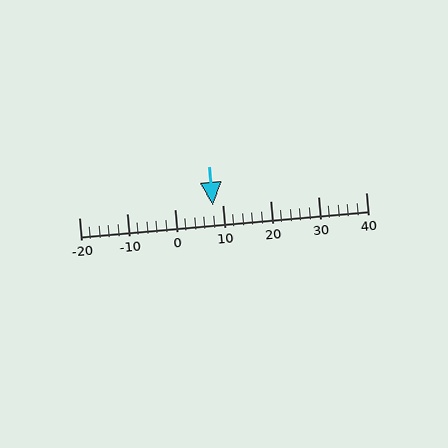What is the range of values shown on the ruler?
The ruler shows values from -20 to 40.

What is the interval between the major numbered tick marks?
The major tick marks are spaced 10 units apart.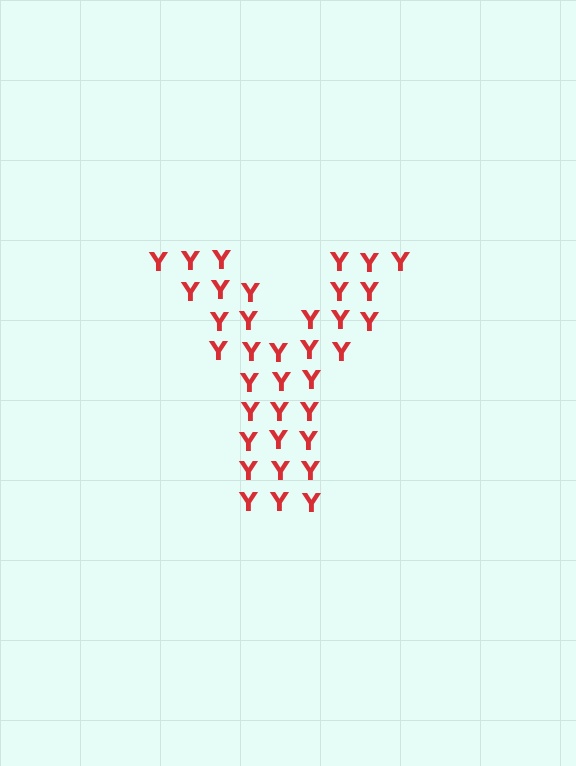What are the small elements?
The small elements are letter Y's.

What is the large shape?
The large shape is the letter Y.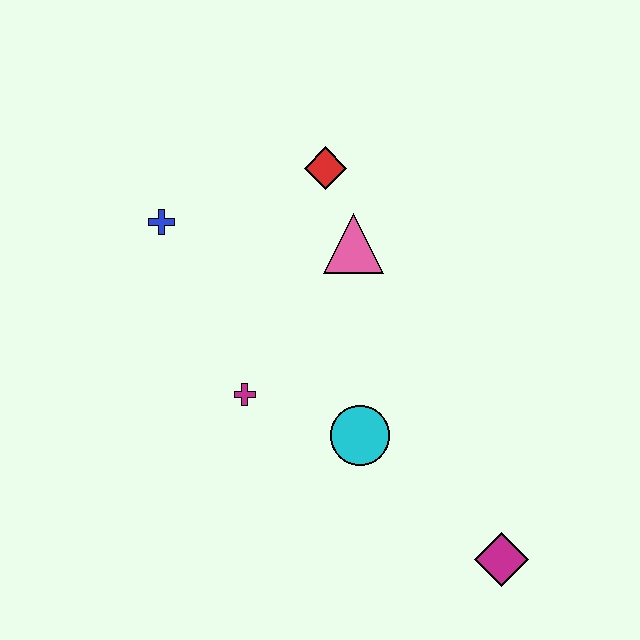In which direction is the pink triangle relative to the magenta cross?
The pink triangle is above the magenta cross.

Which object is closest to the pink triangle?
The red diamond is closest to the pink triangle.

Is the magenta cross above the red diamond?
No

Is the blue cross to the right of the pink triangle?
No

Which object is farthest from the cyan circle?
The blue cross is farthest from the cyan circle.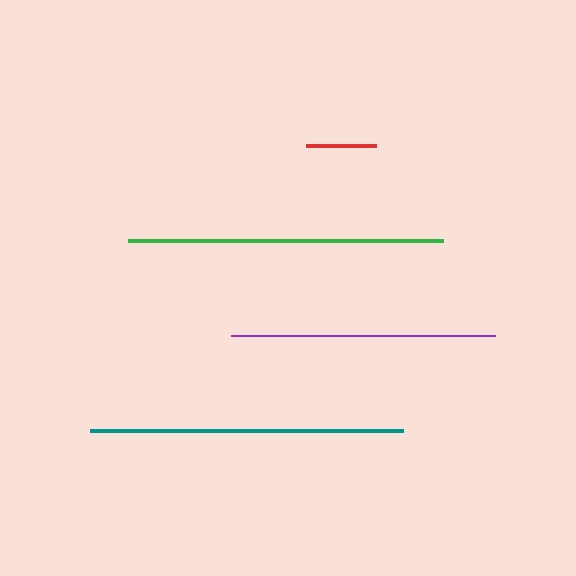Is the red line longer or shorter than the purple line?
The purple line is longer than the red line.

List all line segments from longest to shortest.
From longest to shortest: green, teal, purple, red.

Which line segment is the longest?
The green line is the longest at approximately 315 pixels.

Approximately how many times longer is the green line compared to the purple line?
The green line is approximately 1.2 times the length of the purple line.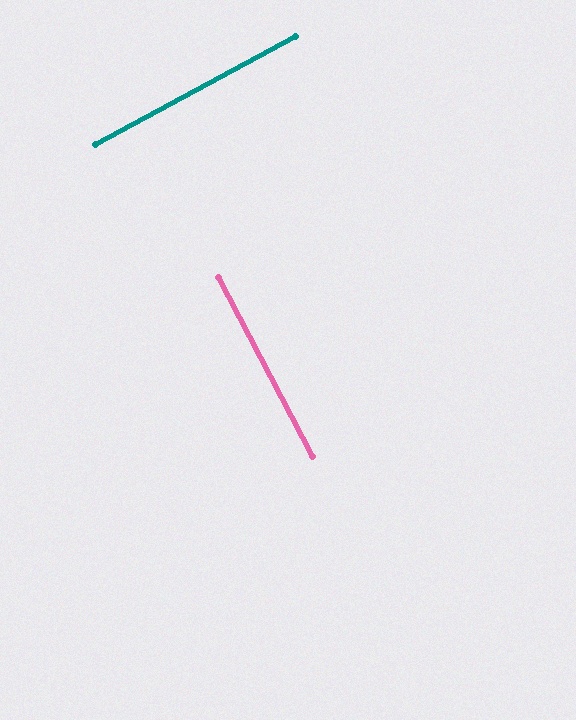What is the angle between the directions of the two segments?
Approximately 90 degrees.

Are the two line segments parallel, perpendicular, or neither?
Perpendicular — they meet at approximately 90°.